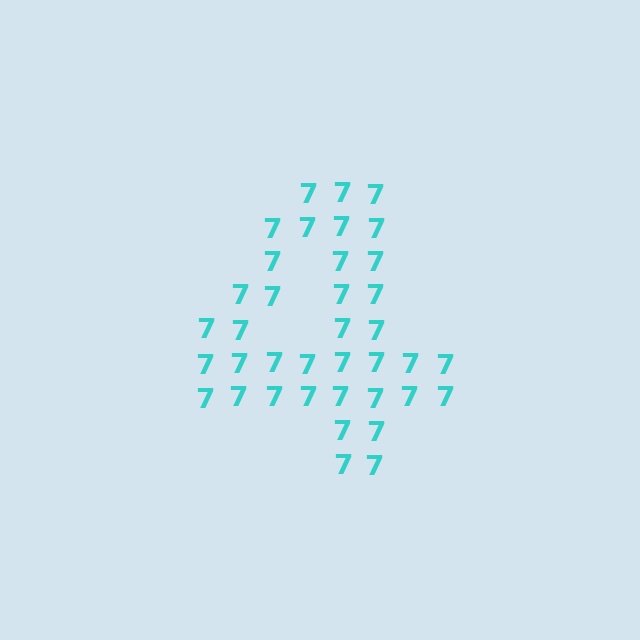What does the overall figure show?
The overall figure shows the digit 4.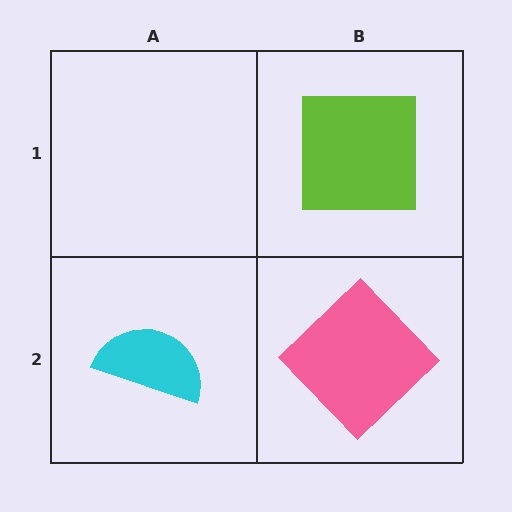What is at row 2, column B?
A pink diamond.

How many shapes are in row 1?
1 shape.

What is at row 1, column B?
A lime square.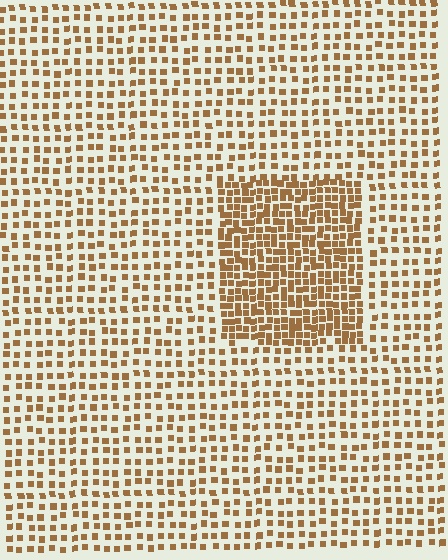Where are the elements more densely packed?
The elements are more densely packed inside the rectangle boundary.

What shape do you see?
I see a rectangle.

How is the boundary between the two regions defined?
The boundary is defined by a change in element density (approximately 2.0x ratio). All elements are the same color, size, and shape.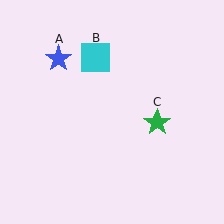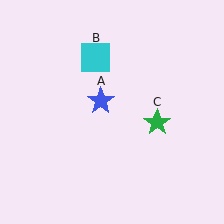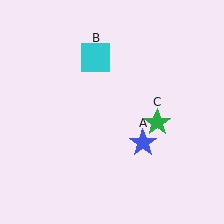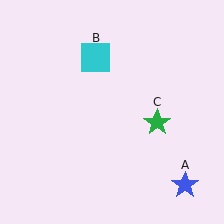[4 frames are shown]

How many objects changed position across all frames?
1 object changed position: blue star (object A).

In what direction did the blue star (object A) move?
The blue star (object A) moved down and to the right.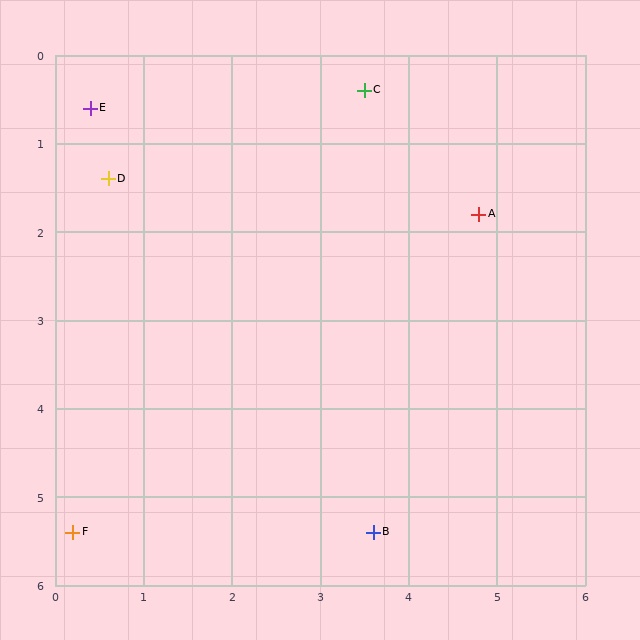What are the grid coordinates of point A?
Point A is at approximately (4.8, 1.8).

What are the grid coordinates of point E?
Point E is at approximately (0.4, 0.6).